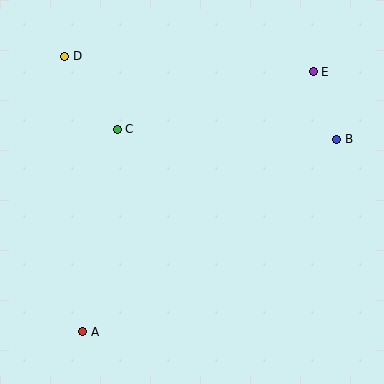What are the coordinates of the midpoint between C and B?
The midpoint between C and B is at (227, 134).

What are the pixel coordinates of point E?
Point E is at (313, 72).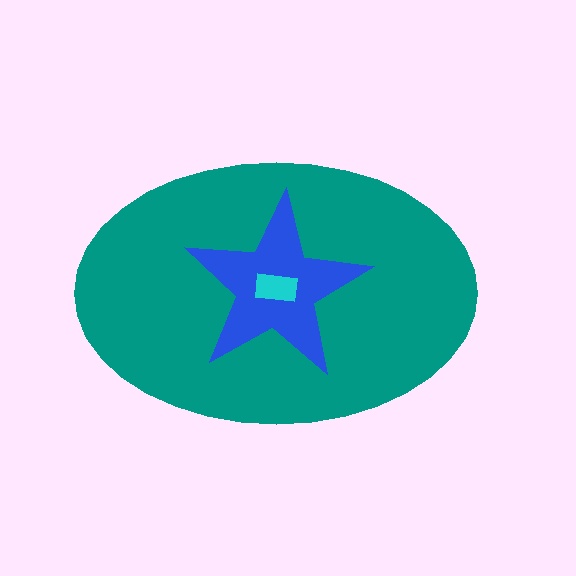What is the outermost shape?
The teal ellipse.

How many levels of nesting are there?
3.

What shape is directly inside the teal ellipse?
The blue star.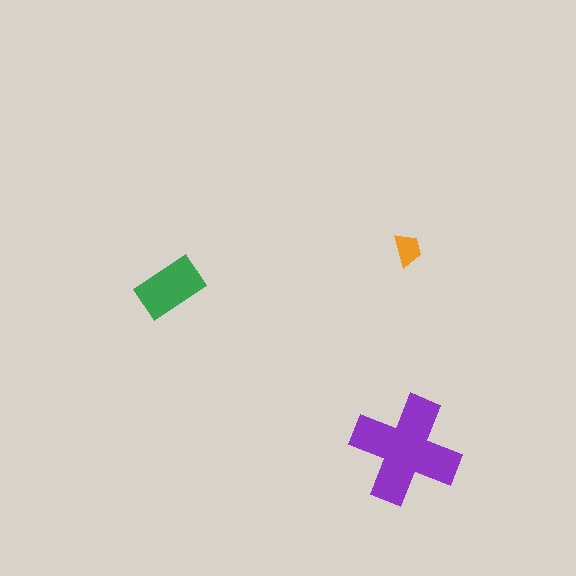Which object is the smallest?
The orange trapezoid.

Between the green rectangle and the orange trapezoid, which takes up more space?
The green rectangle.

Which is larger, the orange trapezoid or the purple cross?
The purple cross.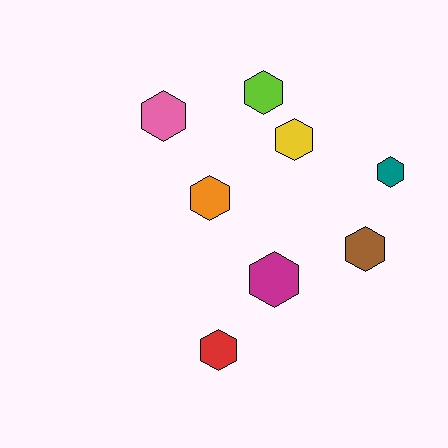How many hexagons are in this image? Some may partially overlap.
There are 8 hexagons.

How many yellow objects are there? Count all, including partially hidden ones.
There is 1 yellow object.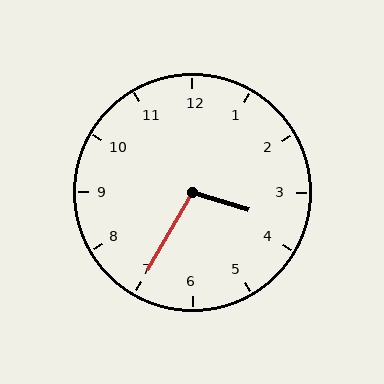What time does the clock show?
3:35.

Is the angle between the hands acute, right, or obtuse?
It is obtuse.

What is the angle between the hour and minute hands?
Approximately 102 degrees.